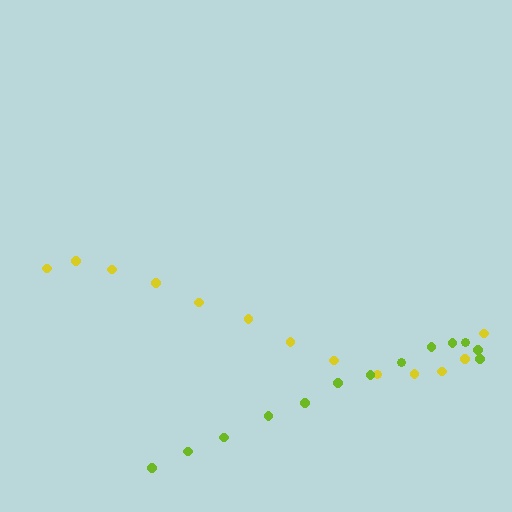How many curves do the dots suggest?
There are 2 distinct paths.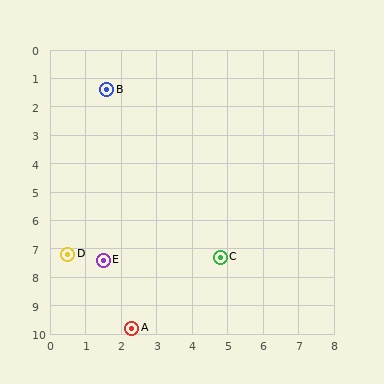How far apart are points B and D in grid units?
Points B and D are about 5.9 grid units apart.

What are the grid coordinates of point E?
Point E is at approximately (1.5, 7.4).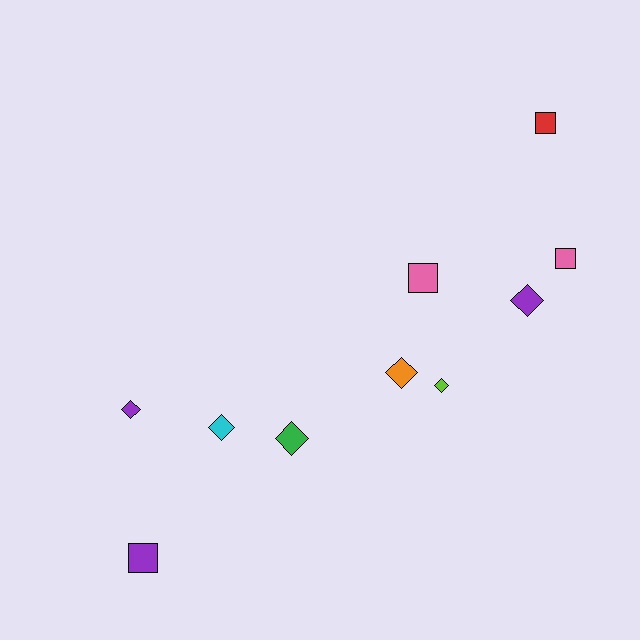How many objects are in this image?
There are 10 objects.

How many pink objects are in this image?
There are 2 pink objects.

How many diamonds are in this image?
There are 6 diamonds.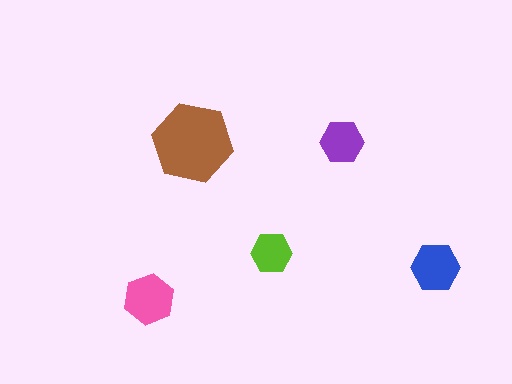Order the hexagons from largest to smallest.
the brown one, the pink one, the blue one, the purple one, the lime one.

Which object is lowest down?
The pink hexagon is bottommost.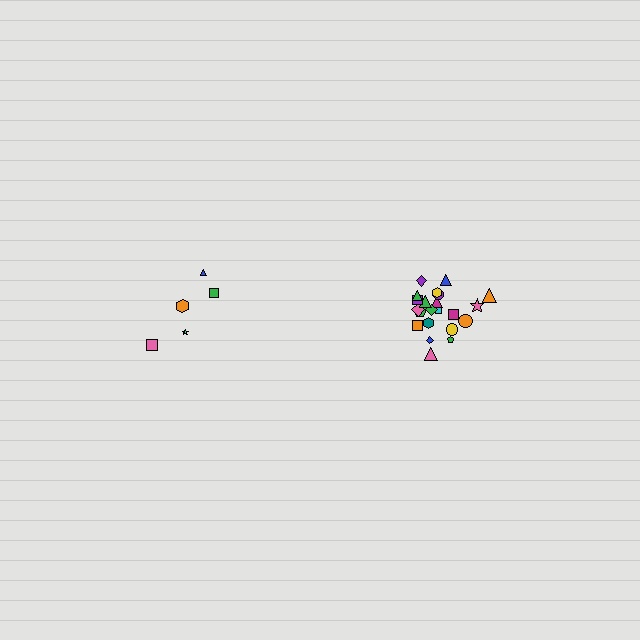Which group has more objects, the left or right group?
The right group.